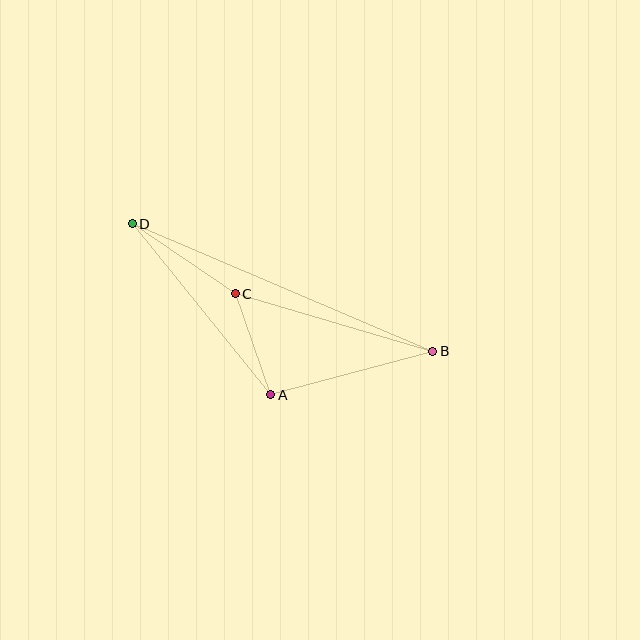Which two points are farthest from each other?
Points B and D are farthest from each other.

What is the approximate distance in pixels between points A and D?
The distance between A and D is approximately 220 pixels.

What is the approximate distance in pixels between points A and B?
The distance between A and B is approximately 168 pixels.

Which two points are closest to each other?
Points A and C are closest to each other.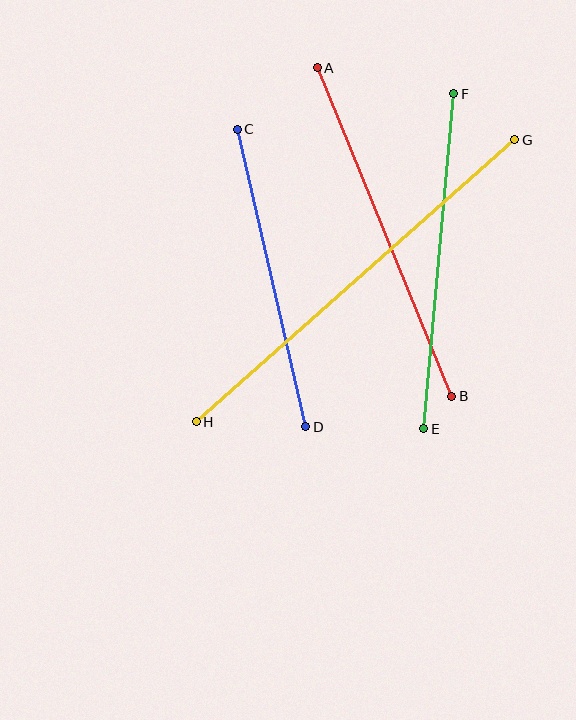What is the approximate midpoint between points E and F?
The midpoint is at approximately (439, 261) pixels.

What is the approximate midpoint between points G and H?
The midpoint is at approximately (356, 281) pixels.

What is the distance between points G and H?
The distance is approximately 425 pixels.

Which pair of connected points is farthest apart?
Points G and H are farthest apart.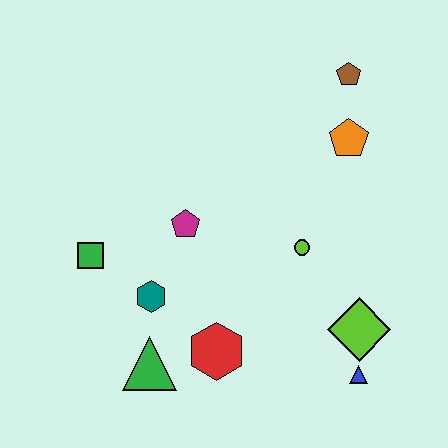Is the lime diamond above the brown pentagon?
No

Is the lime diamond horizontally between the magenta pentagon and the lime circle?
No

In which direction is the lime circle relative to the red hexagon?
The lime circle is above the red hexagon.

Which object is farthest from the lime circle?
The green square is farthest from the lime circle.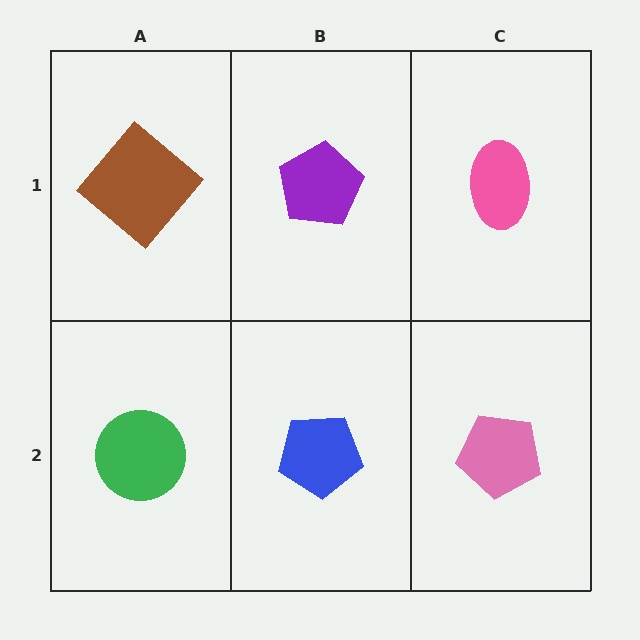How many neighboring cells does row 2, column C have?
2.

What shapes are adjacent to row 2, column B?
A purple pentagon (row 1, column B), a green circle (row 2, column A), a pink pentagon (row 2, column C).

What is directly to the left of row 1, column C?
A purple pentagon.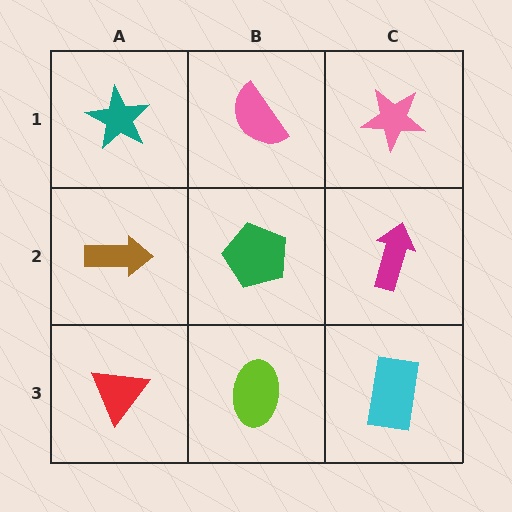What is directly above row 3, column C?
A magenta arrow.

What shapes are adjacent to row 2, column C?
A pink star (row 1, column C), a cyan rectangle (row 3, column C), a green pentagon (row 2, column B).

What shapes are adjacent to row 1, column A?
A brown arrow (row 2, column A), a pink semicircle (row 1, column B).